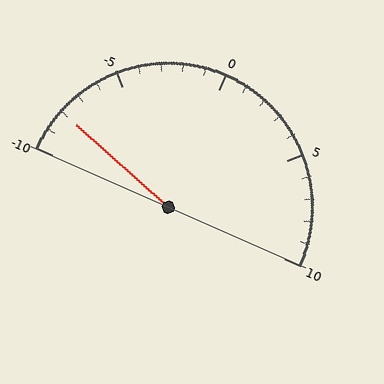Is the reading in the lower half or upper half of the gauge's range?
The reading is in the lower half of the range (-10 to 10).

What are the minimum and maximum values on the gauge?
The gauge ranges from -10 to 10.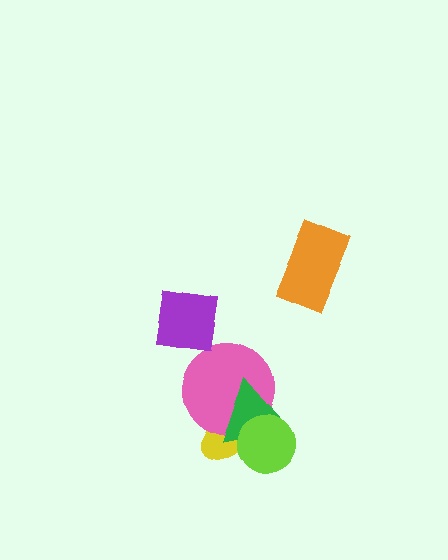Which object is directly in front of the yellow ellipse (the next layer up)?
The pink circle is directly in front of the yellow ellipse.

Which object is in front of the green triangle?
The lime circle is in front of the green triangle.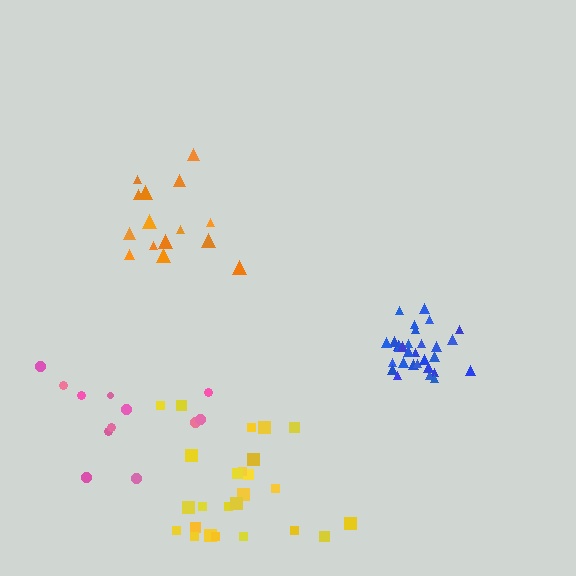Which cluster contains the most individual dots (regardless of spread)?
Blue (30).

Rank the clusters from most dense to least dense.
blue, orange, yellow, pink.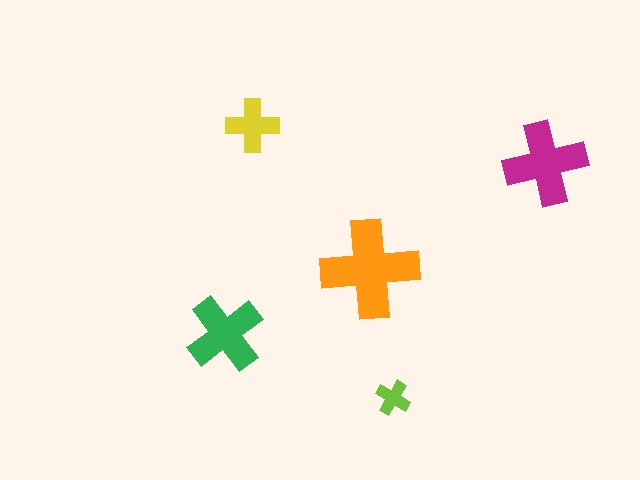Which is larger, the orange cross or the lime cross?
The orange one.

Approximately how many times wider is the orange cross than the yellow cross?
About 2 times wider.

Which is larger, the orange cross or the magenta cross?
The orange one.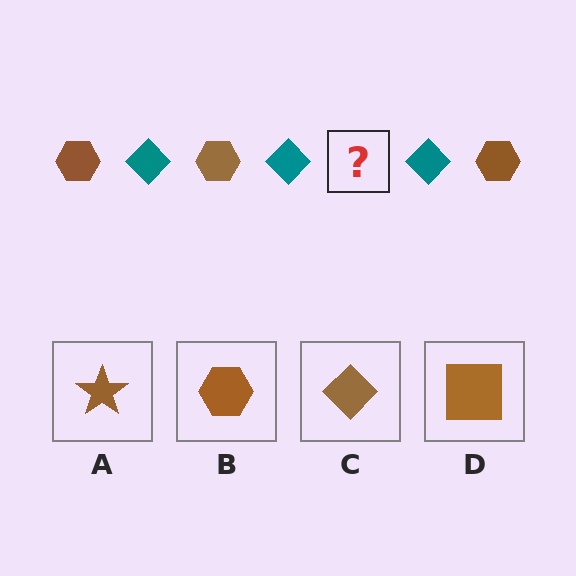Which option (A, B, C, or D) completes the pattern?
B.